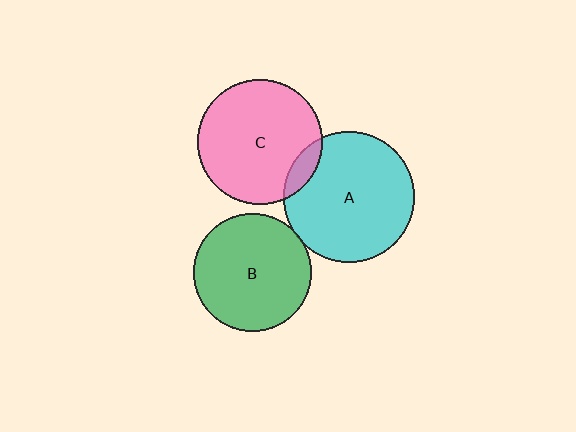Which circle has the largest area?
Circle A (cyan).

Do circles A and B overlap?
Yes.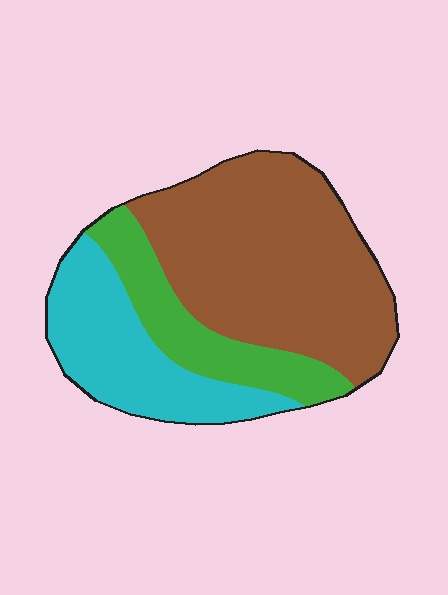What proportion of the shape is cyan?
Cyan covers 26% of the shape.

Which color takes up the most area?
Brown, at roughly 55%.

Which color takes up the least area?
Green, at roughly 20%.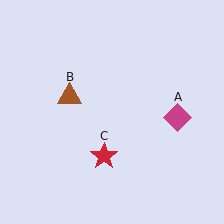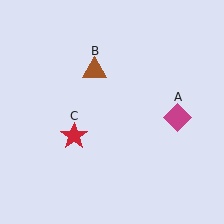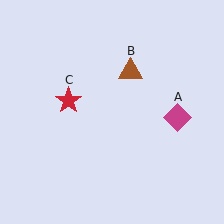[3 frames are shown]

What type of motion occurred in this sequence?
The brown triangle (object B), red star (object C) rotated clockwise around the center of the scene.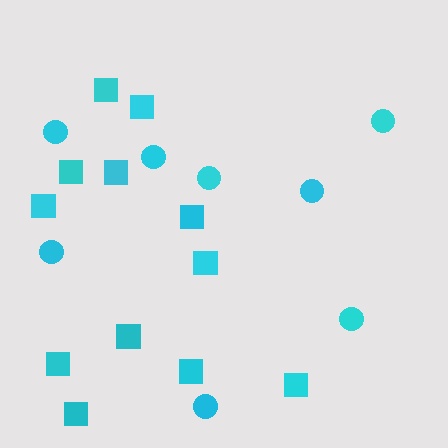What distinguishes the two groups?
There are 2 groups: one group of circles (8) and one group of squares (12).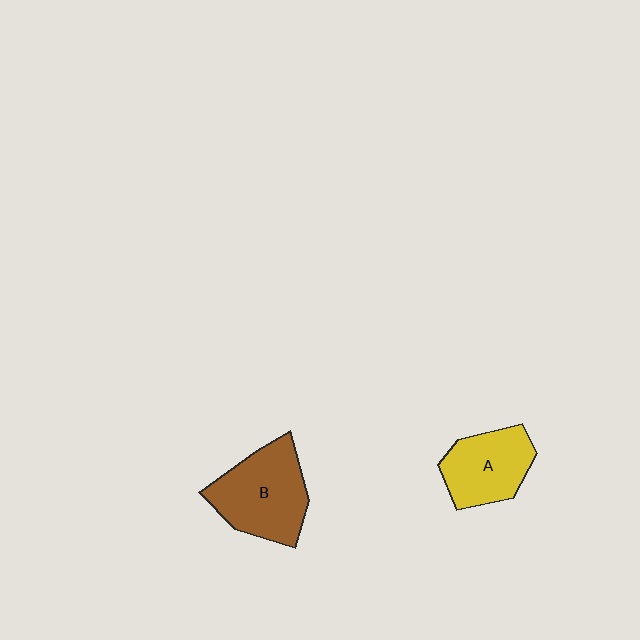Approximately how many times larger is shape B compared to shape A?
Approximately 1.3 times.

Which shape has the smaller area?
Shape A (yellow).